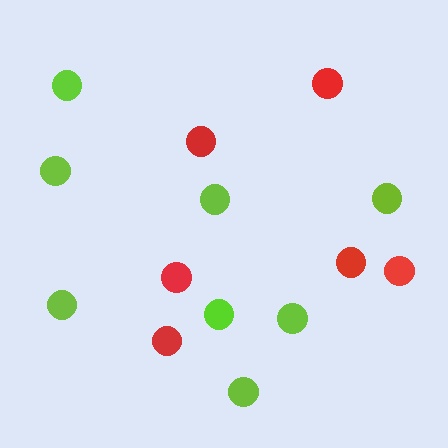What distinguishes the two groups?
There are 2 groups: one group of lime circles (8) and one group of red circles (6).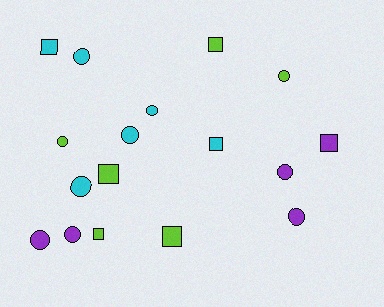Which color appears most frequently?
Lime, with 6 objects.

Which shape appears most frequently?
Circle, with 10 objects.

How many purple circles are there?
There are 4 purple circles.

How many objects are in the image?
There are 17 objects.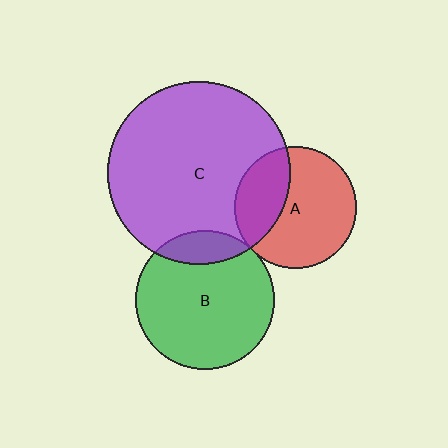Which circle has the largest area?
Circle C (purple).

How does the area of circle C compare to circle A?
Approximately 2.2 times.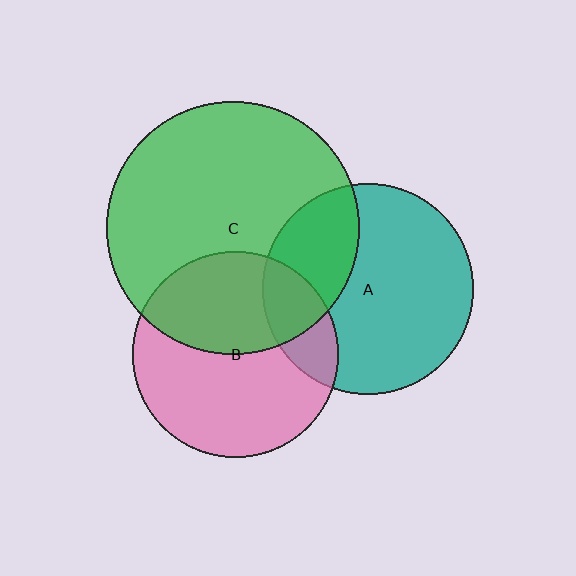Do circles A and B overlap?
Yes.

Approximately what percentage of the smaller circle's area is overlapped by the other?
Approximately 20%.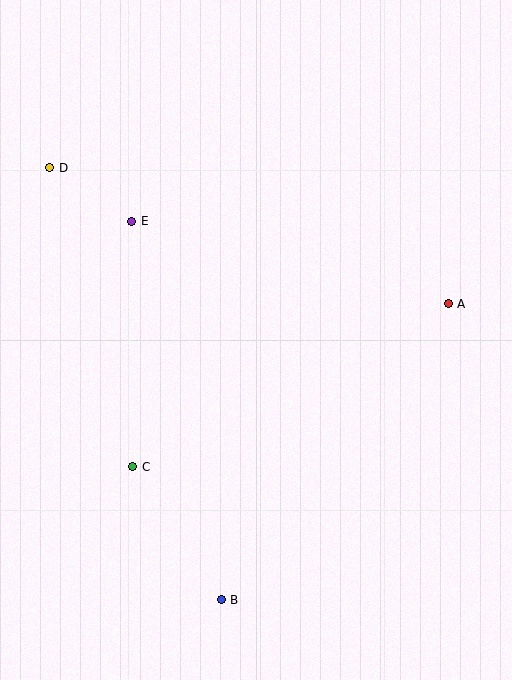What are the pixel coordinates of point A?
Point A is at (448, 304).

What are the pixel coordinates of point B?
Point B is at (221, 600).